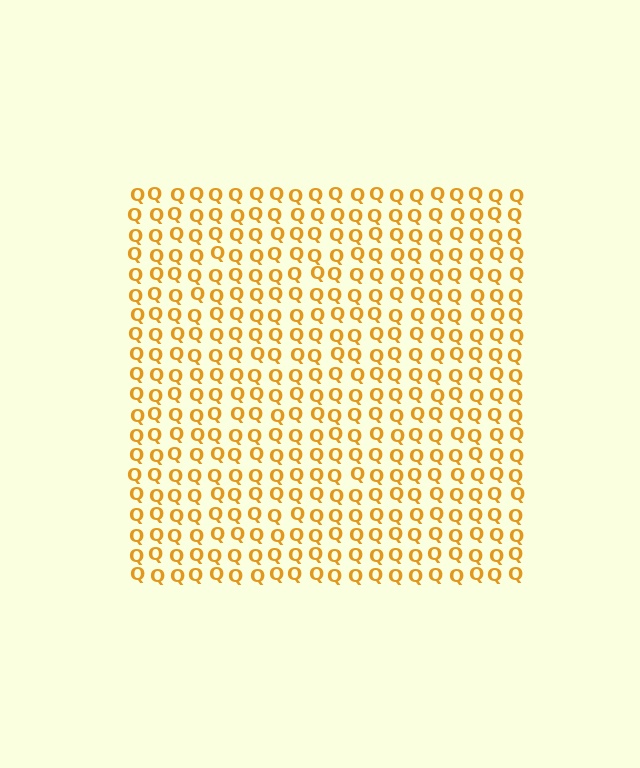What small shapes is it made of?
It is made of small letter Q's.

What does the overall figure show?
The overall figure shows a square.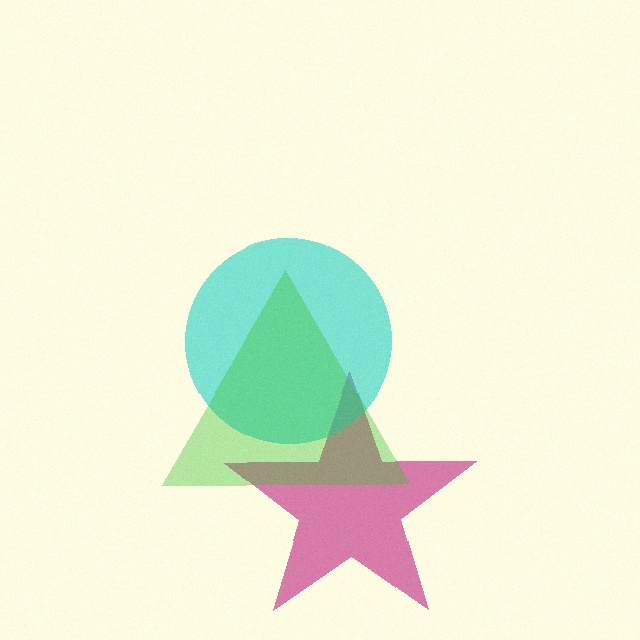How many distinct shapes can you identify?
There are 3 distinct shapes: a magenta star, a cyan circle, a green triangle.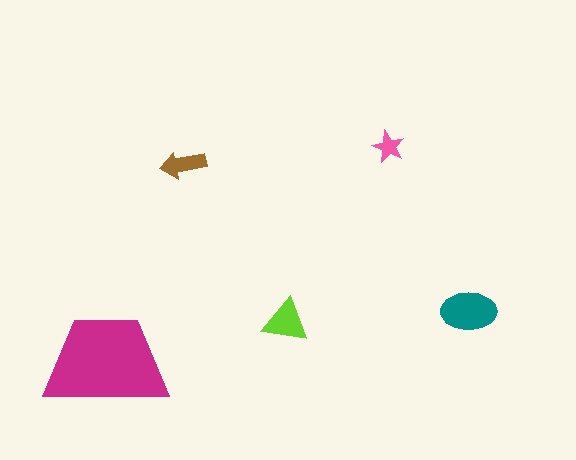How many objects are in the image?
There are 5 objects in the image.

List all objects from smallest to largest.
The pink star, the brown arrow, the lime triangle, the teal ellipse, the magenta trapezoid.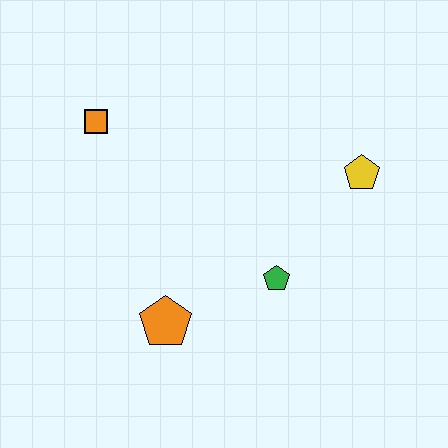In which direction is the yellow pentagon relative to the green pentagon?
The yellow pentagon is above the green pentagon.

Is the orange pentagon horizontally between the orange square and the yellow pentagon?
Yes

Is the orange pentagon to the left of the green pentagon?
Yes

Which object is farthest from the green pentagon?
The orange square is farthest from the green pentagon.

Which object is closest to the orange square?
The orange pentagon is closest to the orange square.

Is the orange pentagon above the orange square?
No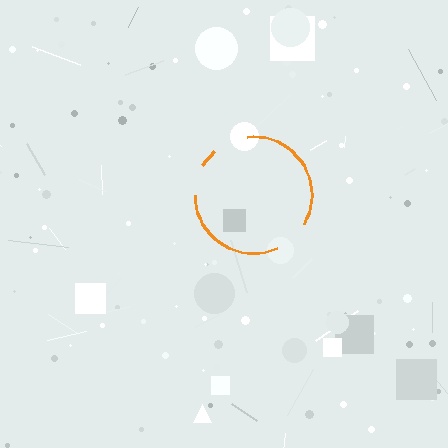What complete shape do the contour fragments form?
The contour fragments form a circle.